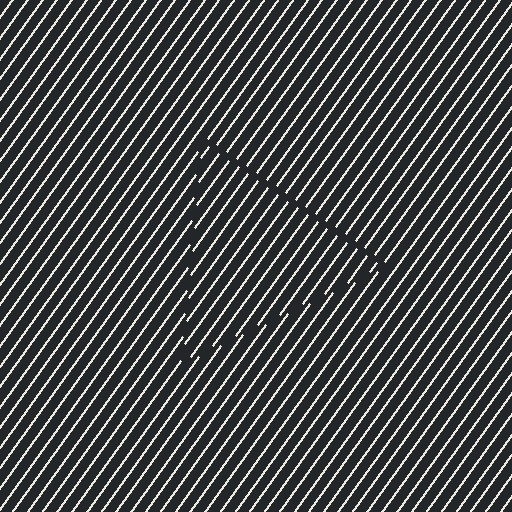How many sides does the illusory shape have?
3 sides — the line-ends trace a triangle.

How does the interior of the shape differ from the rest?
The interior of the shape contains the same grating, shifted by half a period — the contour is defined by the phase discontinuity where line-ends from the inner and outer gratings abut.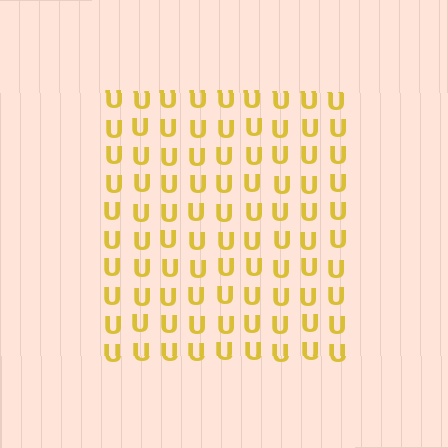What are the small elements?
The small elements are letter U's.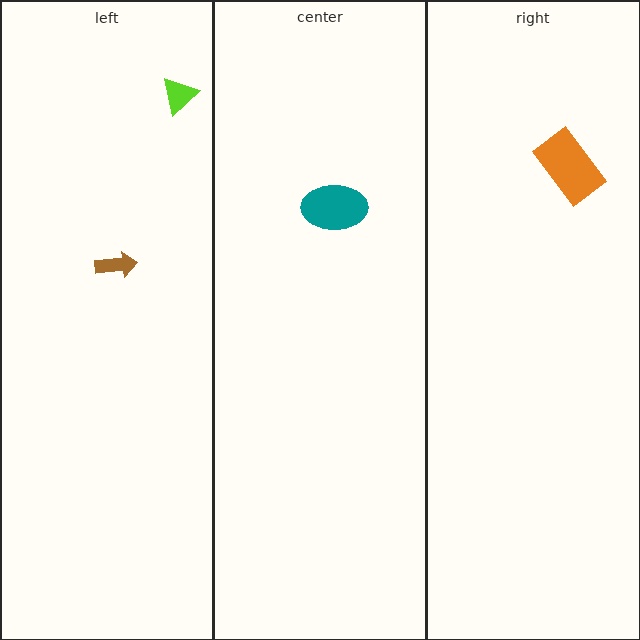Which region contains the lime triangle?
The left region.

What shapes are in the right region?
The orange rectangle.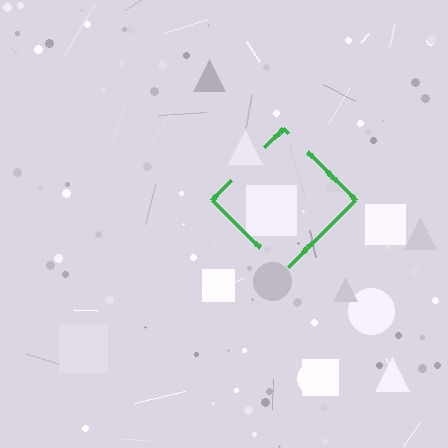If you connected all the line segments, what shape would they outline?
They would outline a diamond.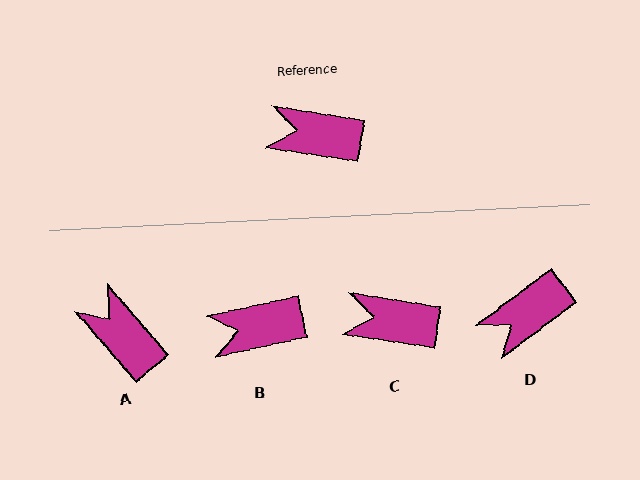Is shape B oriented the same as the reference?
No, it is off by about 21 degrees.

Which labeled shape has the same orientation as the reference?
C.